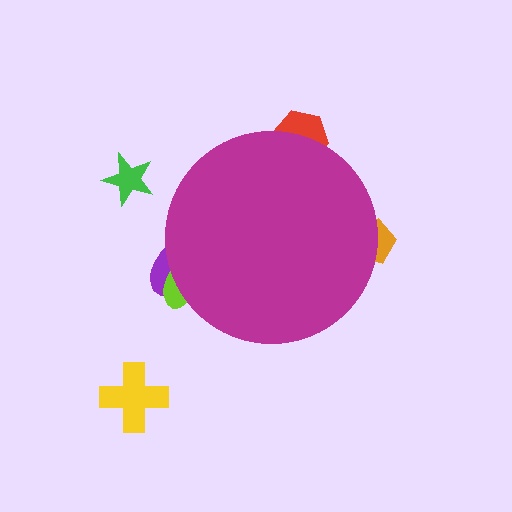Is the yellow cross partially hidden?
No, the yellow cross is fully visible.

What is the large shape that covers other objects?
A magenta circle.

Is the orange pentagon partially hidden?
Yes, the orange pentagon is partially hidden behind the magenta circle.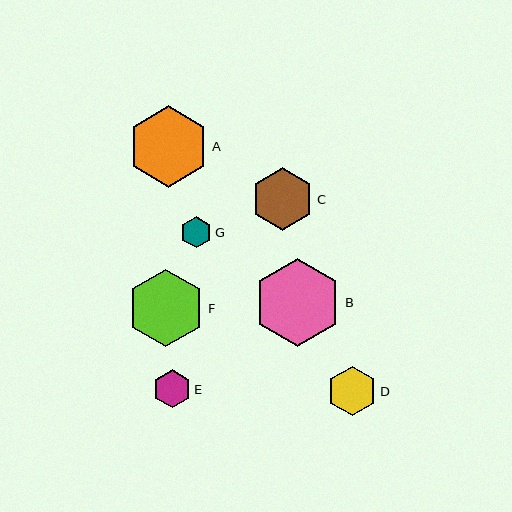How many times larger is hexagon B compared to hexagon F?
Hexagon B is approximately 1.1 times the size of hexagon F.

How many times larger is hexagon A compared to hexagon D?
Hexagon A is approximately 1.6 times the size of hexagon D.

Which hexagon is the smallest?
Hexagon G is the smallest with a size of approximately 31 pixels.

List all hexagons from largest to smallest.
From largest to smallest: B, A, F, C, D, E, G.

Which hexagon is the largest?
Hexagon B is the largest with a size of approximately 88 pixels.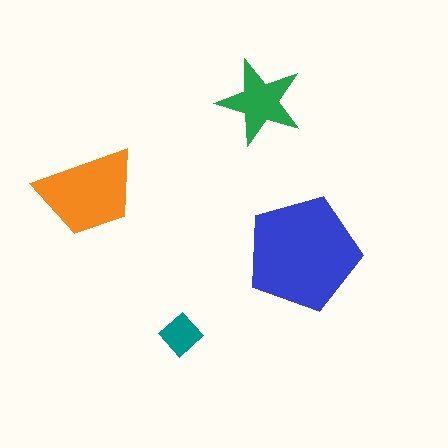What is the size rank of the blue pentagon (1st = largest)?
1st.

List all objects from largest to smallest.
The blue pentagon, the orange trapezoid, the green star, the teal diamond.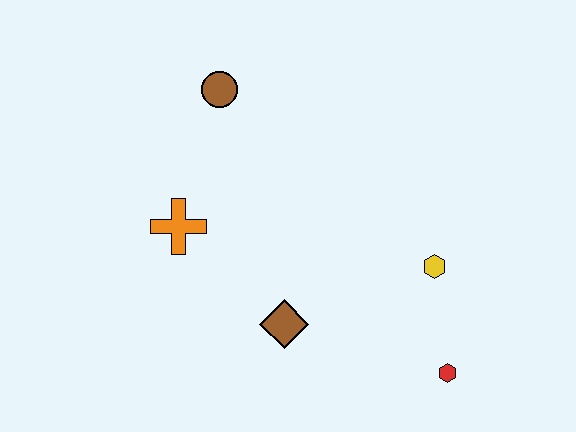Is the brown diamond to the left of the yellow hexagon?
Yes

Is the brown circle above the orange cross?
Yes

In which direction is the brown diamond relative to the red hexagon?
The brown diamond is to the left of the red hexagon.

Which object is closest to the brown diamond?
The orange cross is closest to the brown diamond.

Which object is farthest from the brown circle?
The red hexagon is farthest from the brown circle.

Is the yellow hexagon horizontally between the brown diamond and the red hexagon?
Yes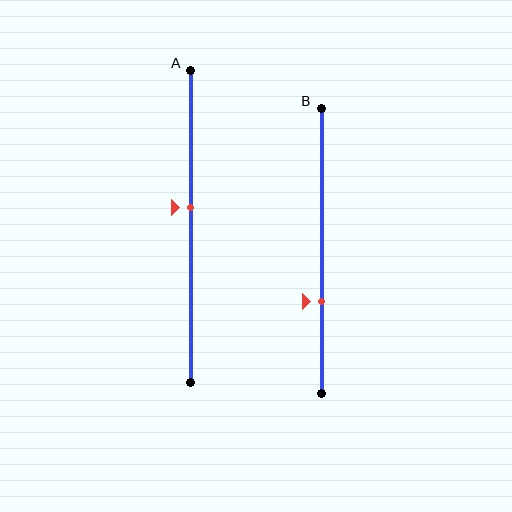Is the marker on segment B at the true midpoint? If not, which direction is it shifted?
No, the marker on segment B is shifted downward by about 18% of the segment length.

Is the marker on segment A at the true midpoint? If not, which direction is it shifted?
No, the marker on segment A is shifted upward by about 6% of the segment length.